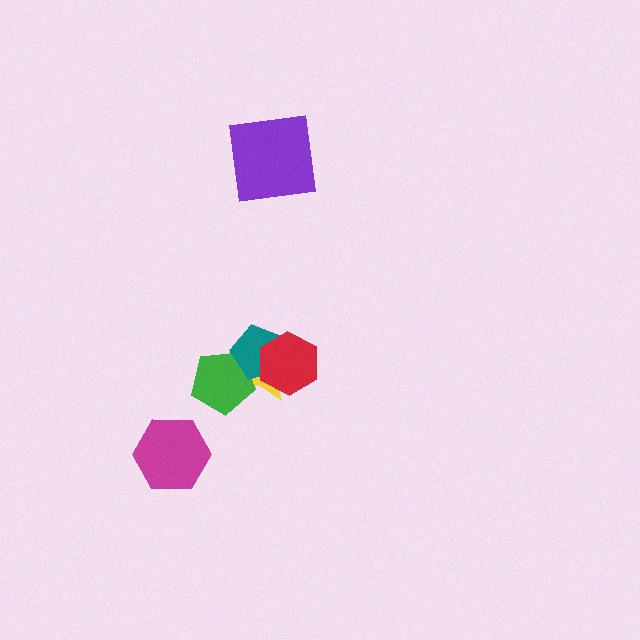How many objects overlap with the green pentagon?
2 objects overlap with the green pentagon.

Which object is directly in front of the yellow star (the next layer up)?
The green pentagon is directly in front of the yellow star.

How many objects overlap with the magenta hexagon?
0 objects overlap with the magenta hexagon.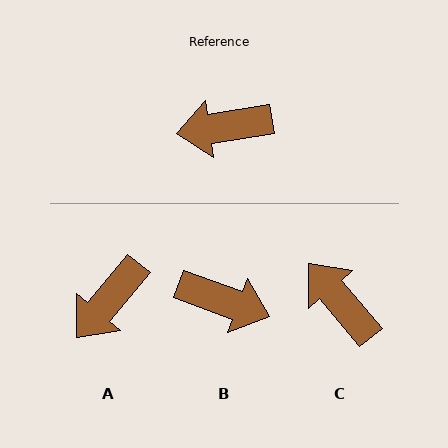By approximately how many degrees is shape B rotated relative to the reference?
Approximately 152 degrees counter-clockwise.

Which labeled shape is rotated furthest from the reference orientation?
B, about 152 degrees away.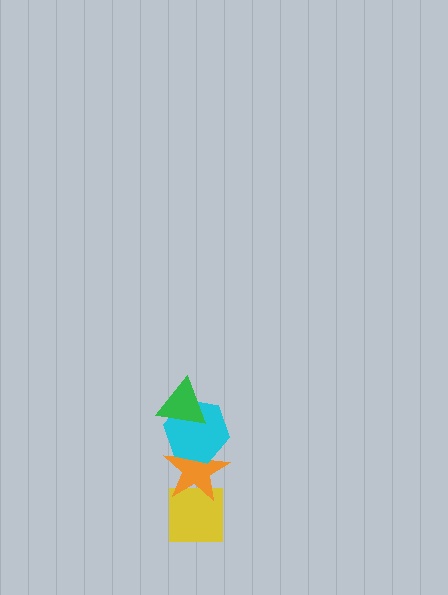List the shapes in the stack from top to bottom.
From top to bottom: the green triangle, the cyan hexagon, the orange star, the yellow square.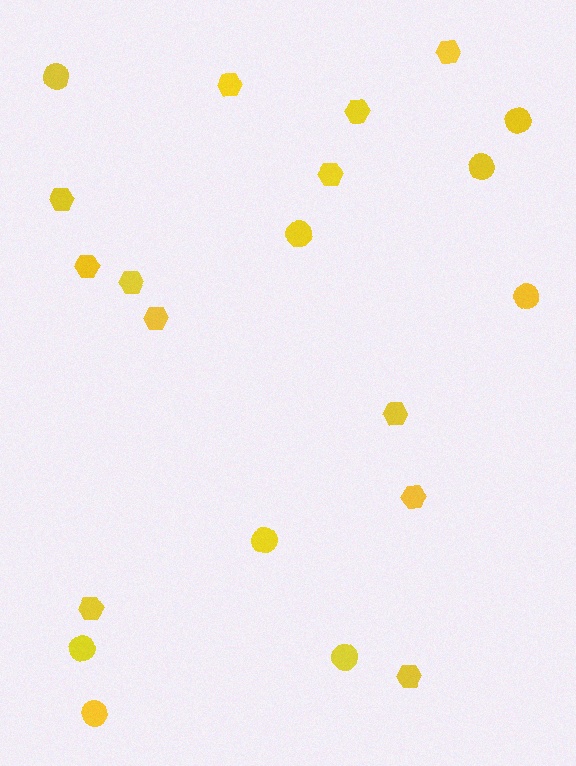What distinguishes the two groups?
There are 2 groups: one group of circles (9) and one group of hexagons (12).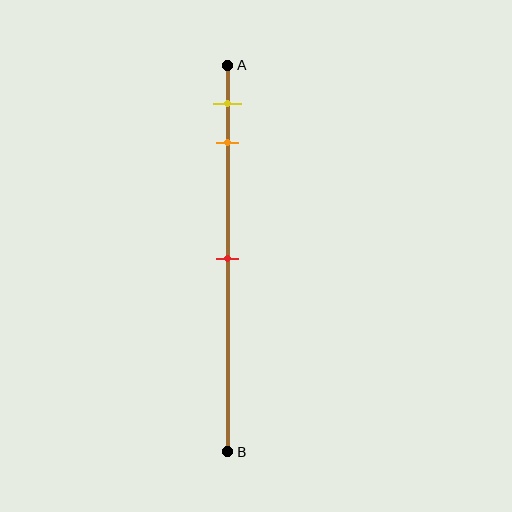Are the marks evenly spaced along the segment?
No, the marks are not evenly spaced.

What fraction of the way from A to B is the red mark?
The red mark is approximately 50% (0.5) of the way from A to B.